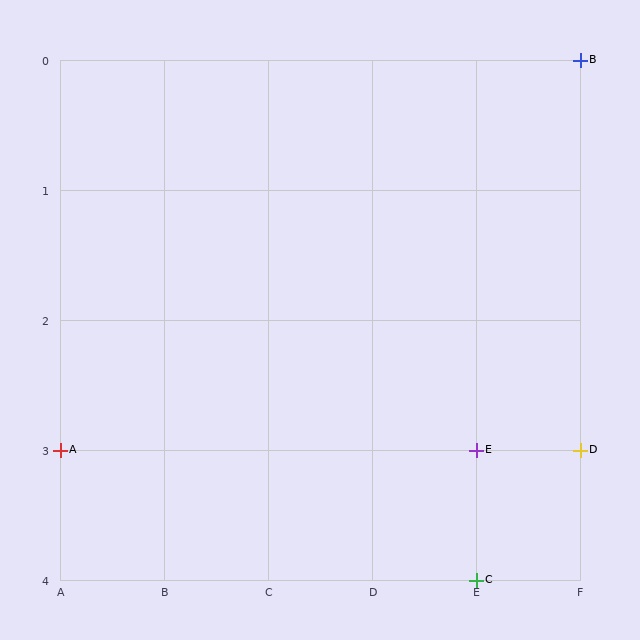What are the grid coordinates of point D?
Point D is at grid coordinates (F, 3).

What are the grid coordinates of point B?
Point B is at grid coordinates (F, 0).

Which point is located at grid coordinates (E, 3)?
Point E is at (E, 3).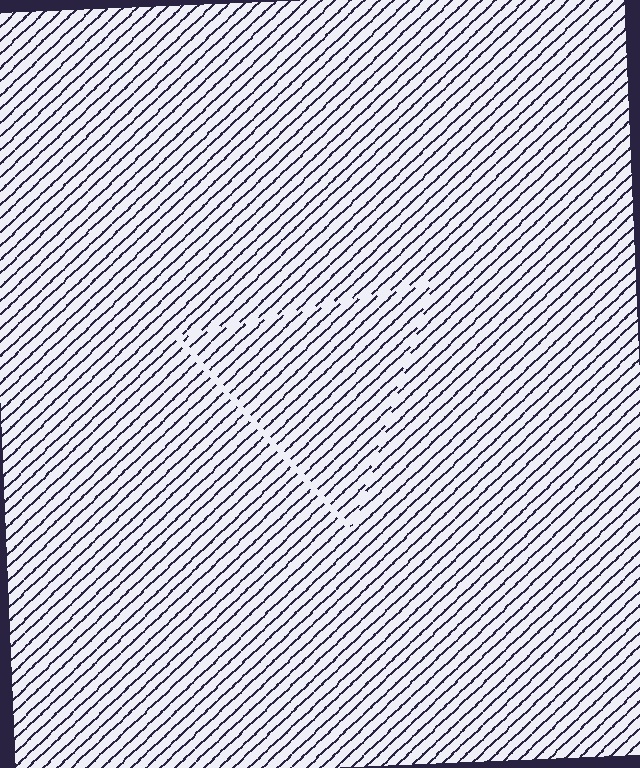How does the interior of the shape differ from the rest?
The interior of the shape contains the same grating, shifted by half a period — the contour is defined by the phase discontinuity where line-ends from the inner and outer gratings abut.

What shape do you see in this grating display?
An illusory triangle. The interior of the shape contains the same grating, shifted by half a period — the contour is defined by the phase discontinuity where line-ends from the inner and outer gratings abut.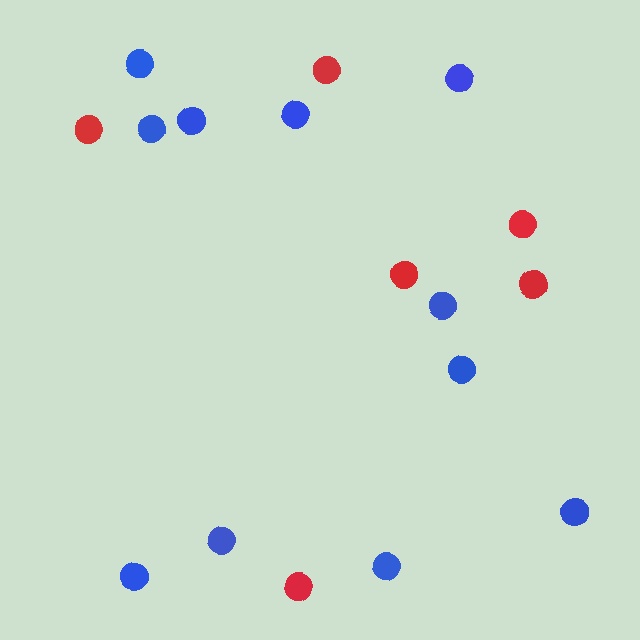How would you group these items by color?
There are 2 groups: one group of red circles (6) and one group of blue circles (11).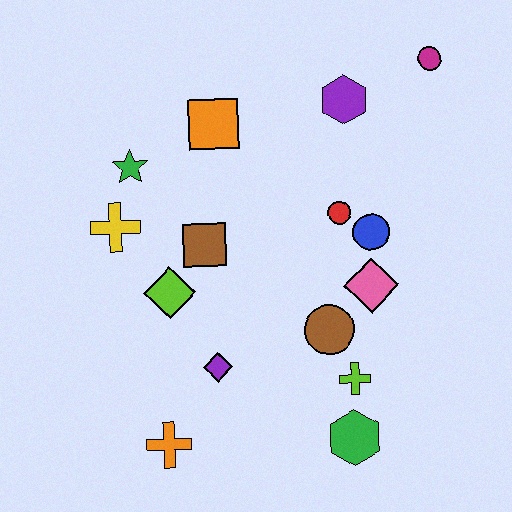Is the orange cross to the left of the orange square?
Yes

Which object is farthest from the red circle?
The orange cross is farthest from the red circle.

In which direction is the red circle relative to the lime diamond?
The red circle is to the right of the lime diamond.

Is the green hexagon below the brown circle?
Yes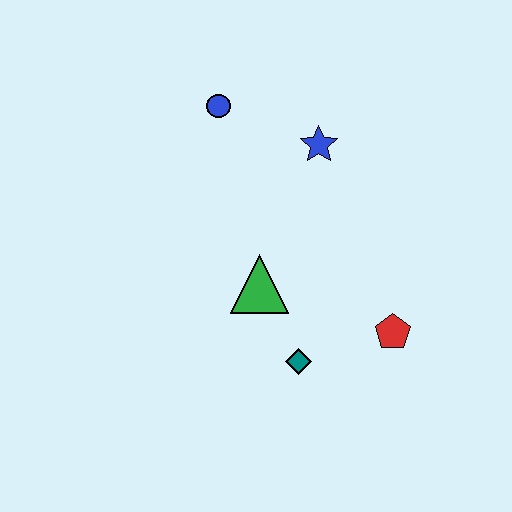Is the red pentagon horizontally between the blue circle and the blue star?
No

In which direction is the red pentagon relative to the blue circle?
The red pentagon is below the blue circle.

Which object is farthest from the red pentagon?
The blue circle is farthest from the red pentagon.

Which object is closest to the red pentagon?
The teal diamond is closest to the red pentagon.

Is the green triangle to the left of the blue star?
Yes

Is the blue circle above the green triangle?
Yes